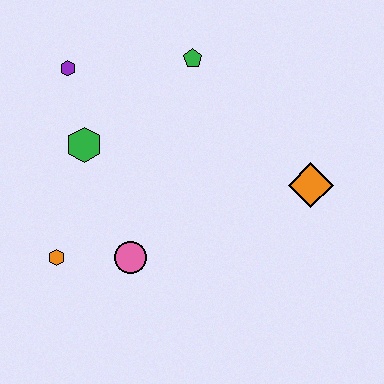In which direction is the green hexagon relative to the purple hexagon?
The green hexagon is below the purple hexagon.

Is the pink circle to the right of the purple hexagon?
Yes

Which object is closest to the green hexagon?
The purple hexagon is closest to the green hexagon.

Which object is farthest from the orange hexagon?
The orange diamond is farthest from the orange hexagon.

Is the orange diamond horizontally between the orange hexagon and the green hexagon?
No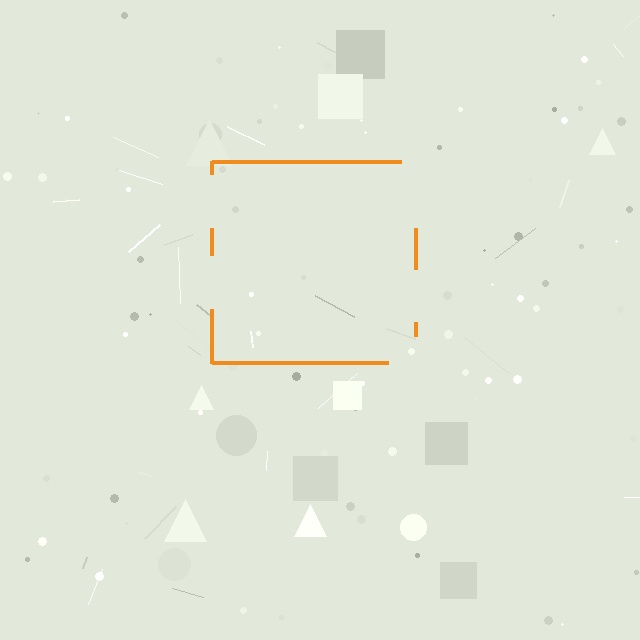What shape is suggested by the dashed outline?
The dashed outline suggests a square.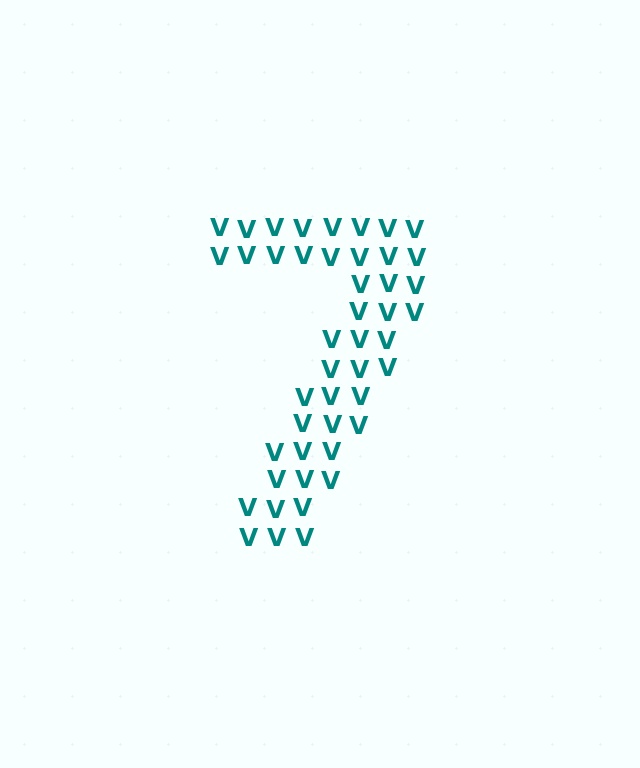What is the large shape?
The large shape is the digit 7.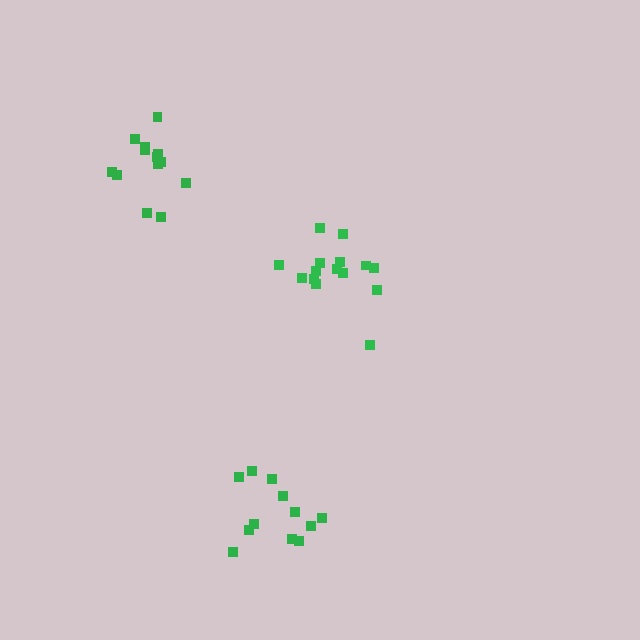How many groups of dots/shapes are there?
There are 3 groups.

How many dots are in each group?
Group 1: 15 dots, Group 2: 12 dots, Group 3: 13 dots (40 total).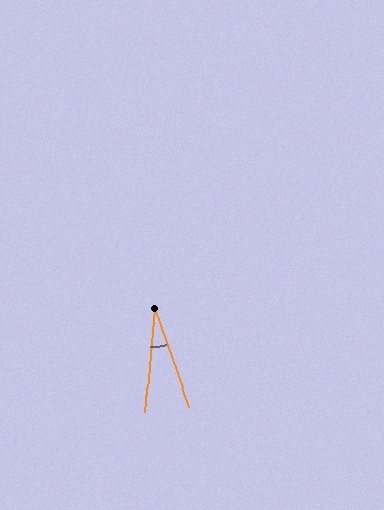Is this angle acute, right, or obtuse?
It is acute.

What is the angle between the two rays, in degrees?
Approximately 24 degrees.